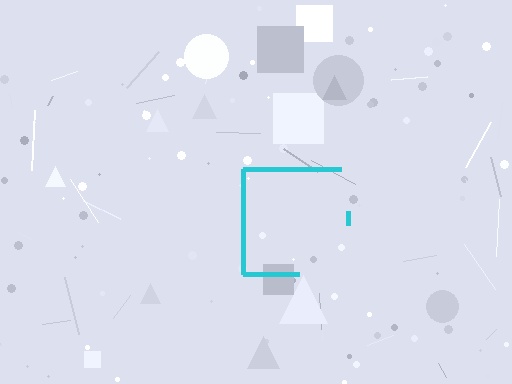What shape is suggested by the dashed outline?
The dashed outline suggests a square.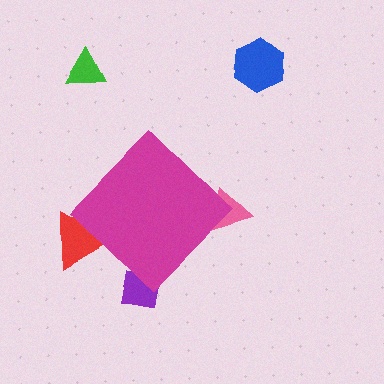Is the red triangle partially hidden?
Yes, the red triangle is partially hidden behind the magenta diamond.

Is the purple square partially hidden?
Yes, the purple square is partially hidden behind the magenta diamond.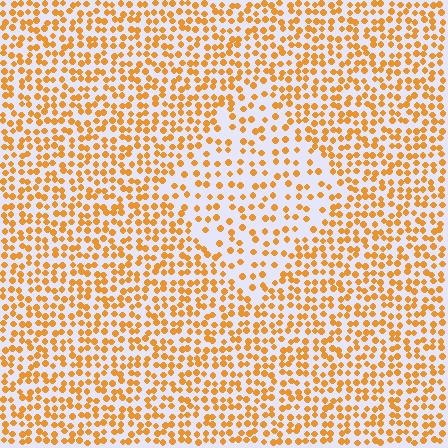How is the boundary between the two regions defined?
The boundary is defined by a change in element density (approximately 1.8x ratio). All elements are the same color, size, and shape.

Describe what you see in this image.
The image contains small orange elements arranged at two different densities. A diamond-shaped region is visible where the elements are less densely packed than the surrounding area.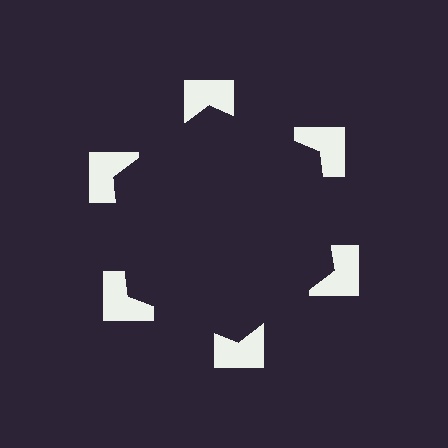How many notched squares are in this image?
There are 6 — one at each vertex of the illusory hexagon.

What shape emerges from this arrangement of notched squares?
An illusory hexagon — its edges are inferred from the aligned wedge cuts in the notched squares, not physically drawn.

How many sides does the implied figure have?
6 sides.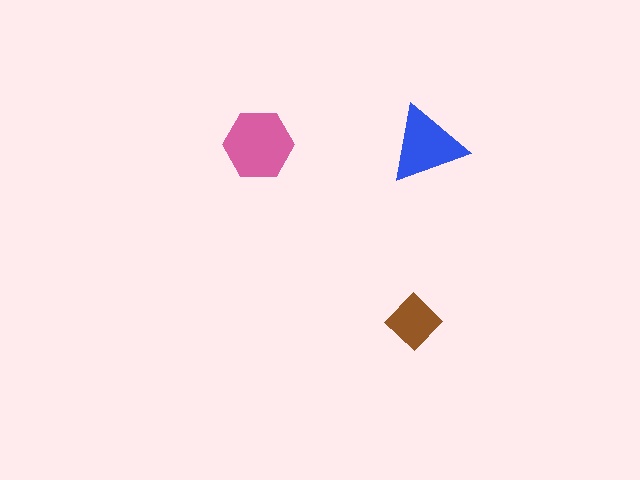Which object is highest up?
The pink hexagon is topmost.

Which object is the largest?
The pink hexagon.